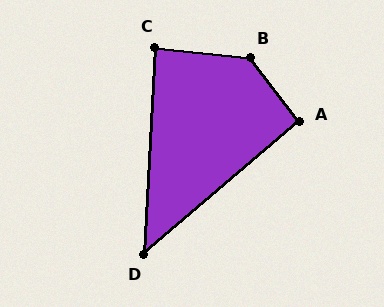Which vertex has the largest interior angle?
B, at approximately 133 degrees.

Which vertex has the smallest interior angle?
D, at approximately 47 degrees.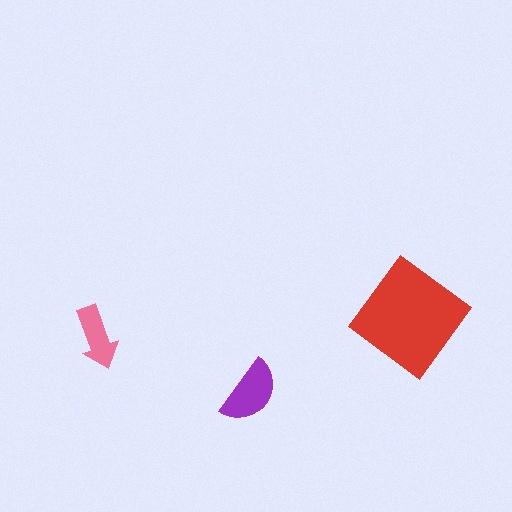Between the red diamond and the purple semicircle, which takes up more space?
The red diamond.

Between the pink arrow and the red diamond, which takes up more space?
The red diamond.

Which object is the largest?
The red diamond.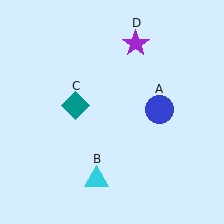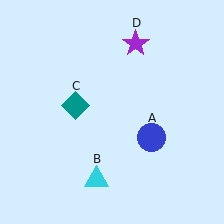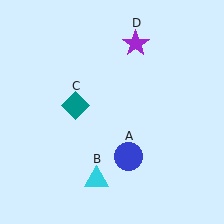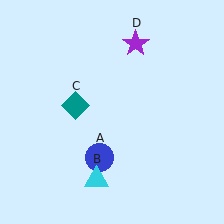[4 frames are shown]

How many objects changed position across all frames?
1 object changed position: blue circle (object A).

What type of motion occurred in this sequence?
The blue circle (object A) rotated clockwise around the center of the scene.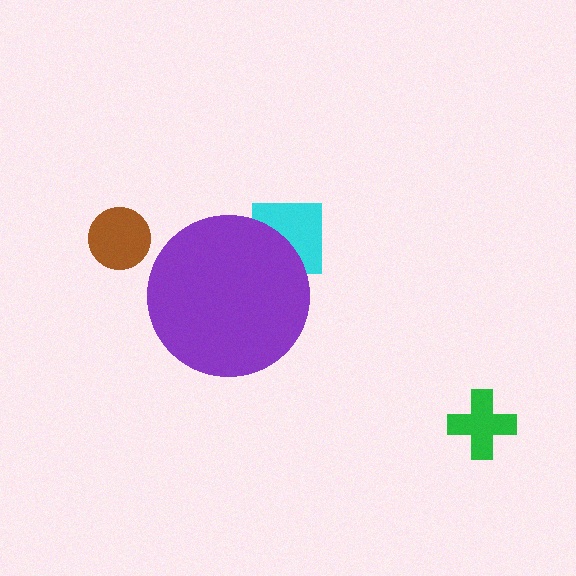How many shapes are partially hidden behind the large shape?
1 shape is partially hidden.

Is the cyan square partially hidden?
Yes, the cyan square is partially hidden behind the purple circle.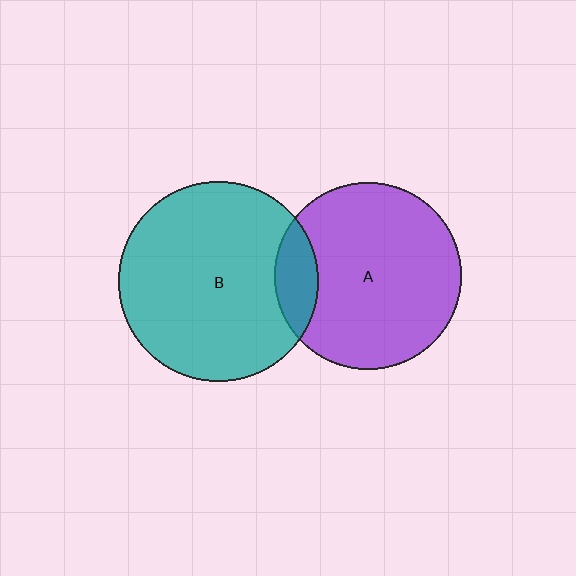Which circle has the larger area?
Circle B (teal).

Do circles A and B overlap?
Yes.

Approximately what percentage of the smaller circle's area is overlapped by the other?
Approximately 15%.